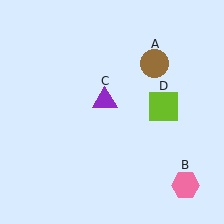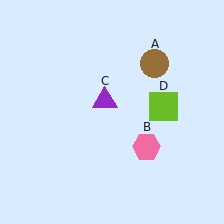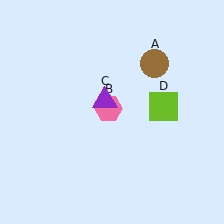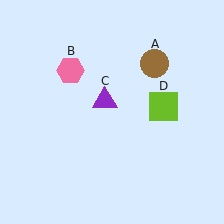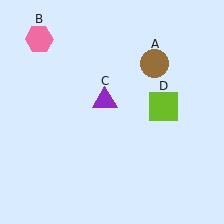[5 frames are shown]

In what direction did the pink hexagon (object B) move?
The pink hexagon (object B) moved up and to the left.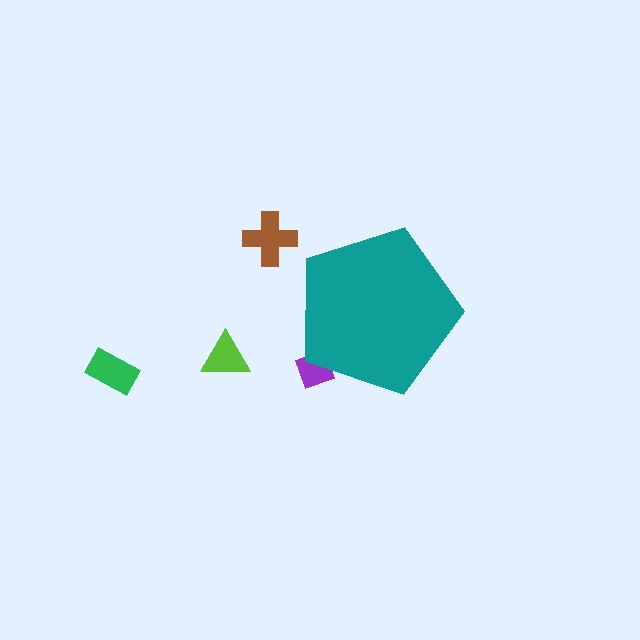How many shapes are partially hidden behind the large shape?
1 shape is partially hidden.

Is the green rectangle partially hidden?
No, the green rectangle is fully visible.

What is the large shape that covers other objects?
A teal pentagon.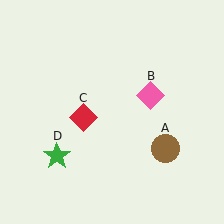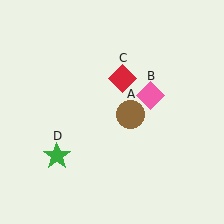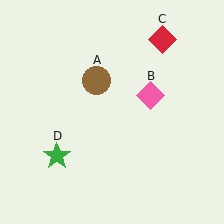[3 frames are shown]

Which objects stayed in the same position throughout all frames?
Pink diamond (object B) and green star (object D) remained stationary.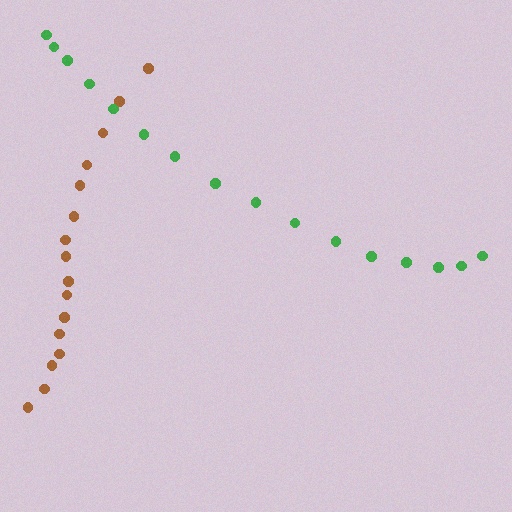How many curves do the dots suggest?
There are 2 distinct paths.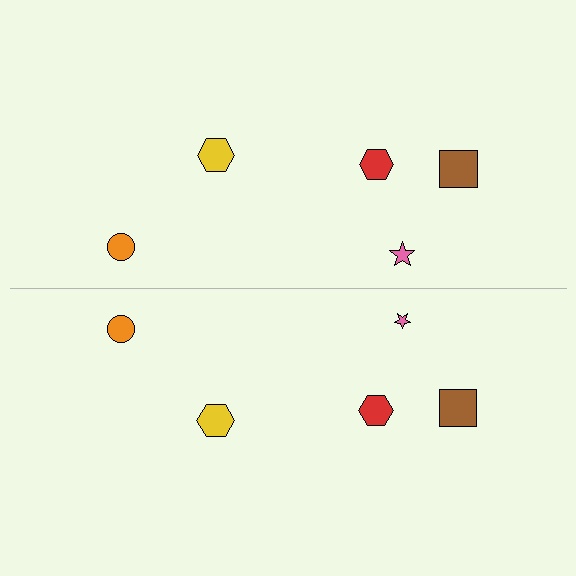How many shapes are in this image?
There are 10 shapes in this image.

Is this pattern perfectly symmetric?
No, the pattern is not perfectly symmetric. The pink star on the bottom side has a different size than its mirror counterpart.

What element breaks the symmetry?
The pink star on the bottom side has a different size than its mirror counterpart.